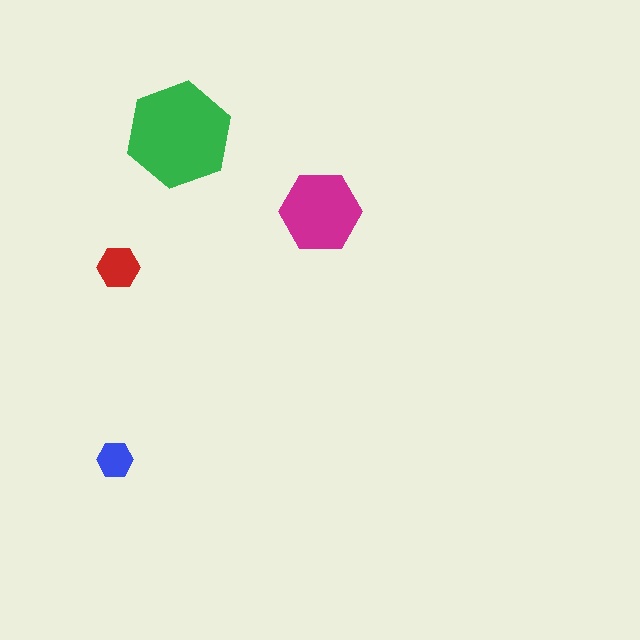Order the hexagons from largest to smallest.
the green one, the magenta one, the red one, the blue one.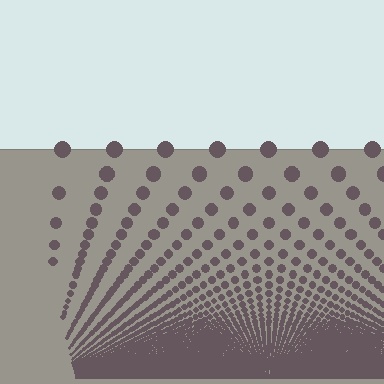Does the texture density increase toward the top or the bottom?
Density increases toward the bottom.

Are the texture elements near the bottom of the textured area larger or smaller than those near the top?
Smaller. The gradient is inverted — elements near the bottom are smaller and denser.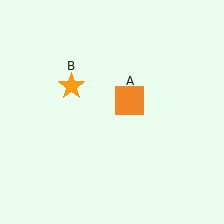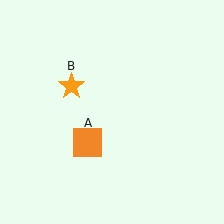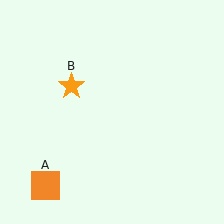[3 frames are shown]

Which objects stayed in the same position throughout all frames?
Orange star (object B) remained stationary.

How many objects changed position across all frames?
1 object changed position: orange square (object A).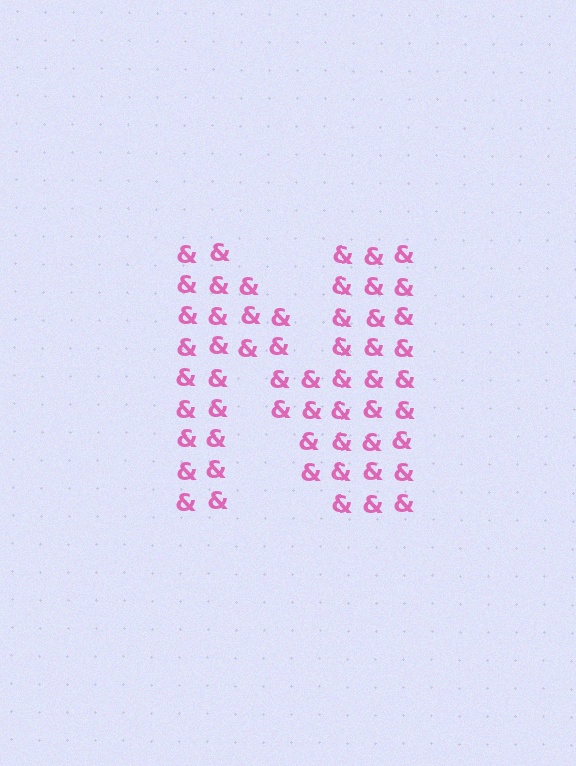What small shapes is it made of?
It is made of small ampersands.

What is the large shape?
The large shape is the letter N.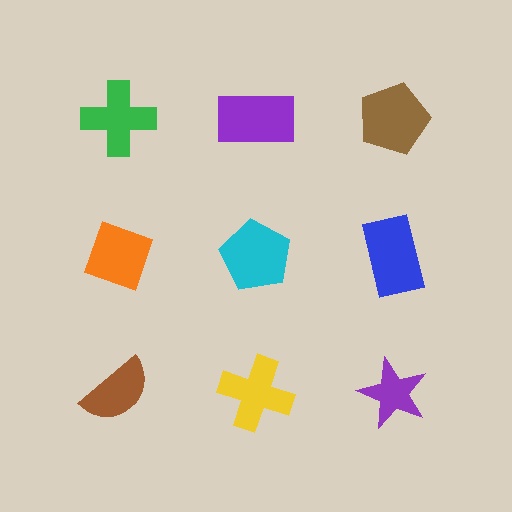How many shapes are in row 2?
3 shapes.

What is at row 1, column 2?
A purple rectangle.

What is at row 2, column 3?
A blue rectangle.